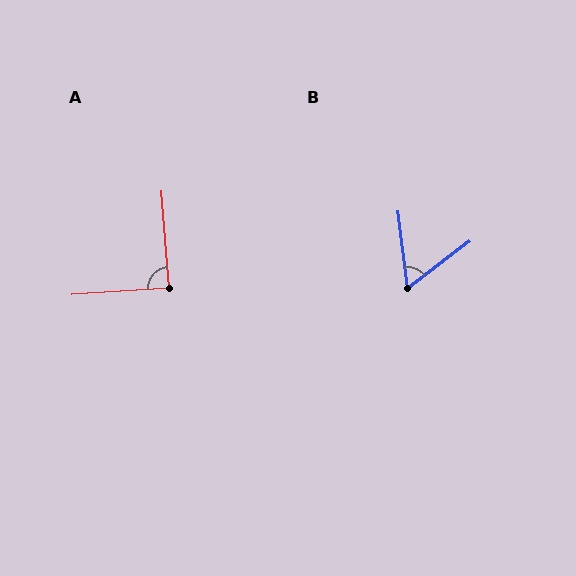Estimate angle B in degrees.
Approximately 60 degrees.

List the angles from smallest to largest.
B (60°), A (89°).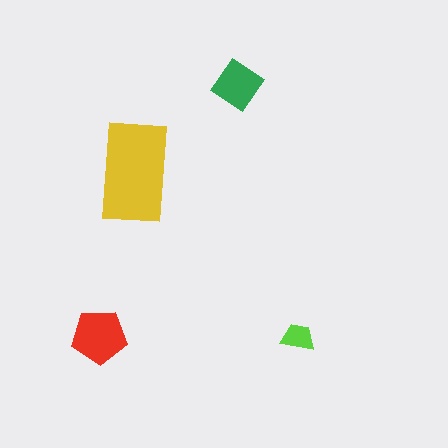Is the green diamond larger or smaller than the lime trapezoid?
Larger.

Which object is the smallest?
The lime trapezoid.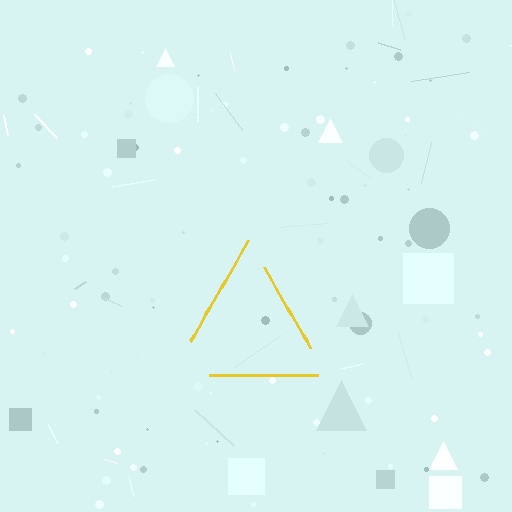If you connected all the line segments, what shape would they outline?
They would outline a triangle.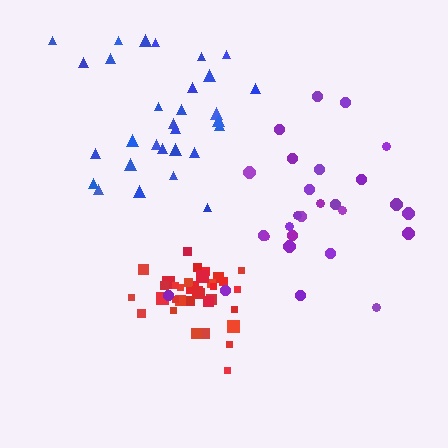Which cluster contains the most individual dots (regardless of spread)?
Red (35).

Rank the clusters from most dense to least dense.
red, blue, purple.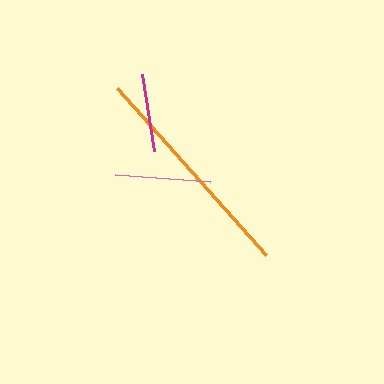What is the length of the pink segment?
The pink segment is approximately 96 pixels long.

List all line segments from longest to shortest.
From longest to shortest: orange, pink, magenta.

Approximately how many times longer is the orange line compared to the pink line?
The orange line is approximately 2.3 times the length of the pink line.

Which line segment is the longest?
The orange line is the longest at approximately 224 pixels.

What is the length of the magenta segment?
The magenta segment is approximately 77 pixels long.